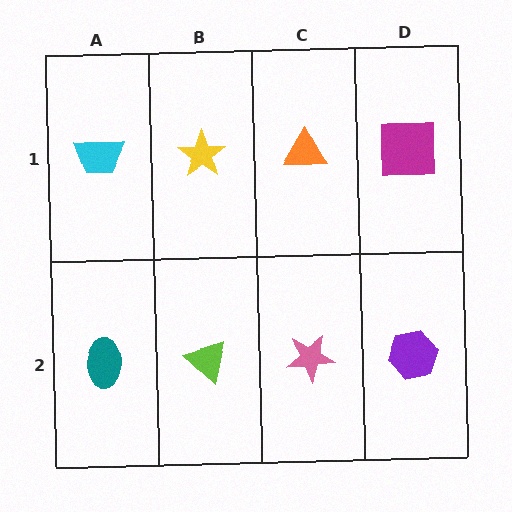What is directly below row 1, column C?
A pink star.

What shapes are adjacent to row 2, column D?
A magenta square (row 1, column D), a pink star (row 2, column C).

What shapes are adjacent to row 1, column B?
A lime triangle (row 2, column B), a cyan trapezoid (row 1, column A), an orange triangle (row 1, column C).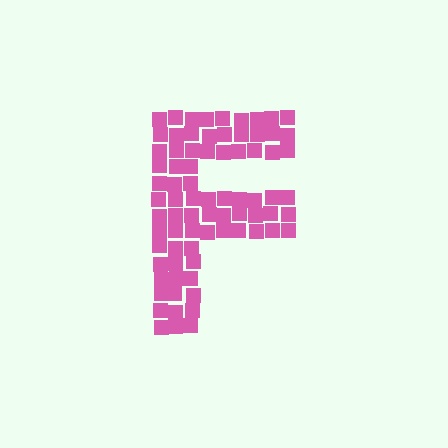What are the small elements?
The small elements are squares.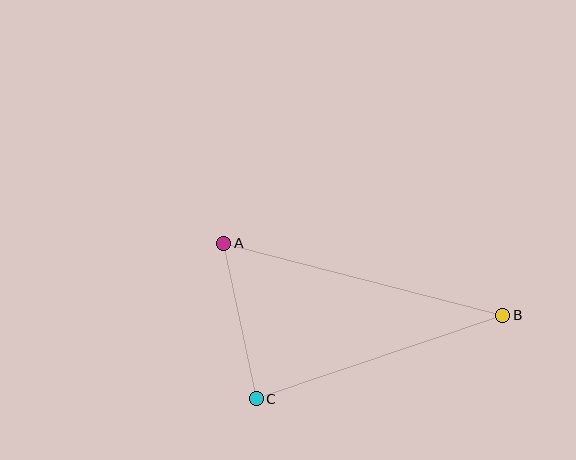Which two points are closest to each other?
Points A and C are closest to each other.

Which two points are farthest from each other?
Points A and B are farthest from each other.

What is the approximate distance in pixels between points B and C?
The distance between B and C is approximately 260 pixels.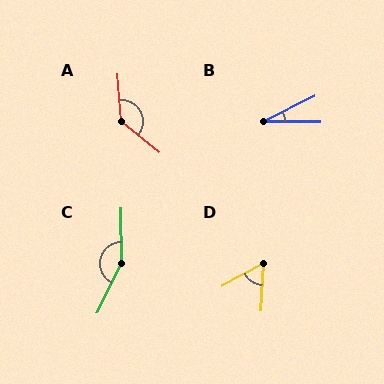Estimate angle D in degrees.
Approximately 58 degrees.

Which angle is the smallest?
B, at approximately 27 degrees.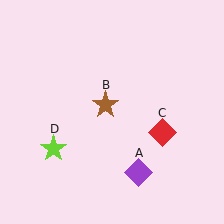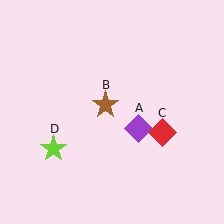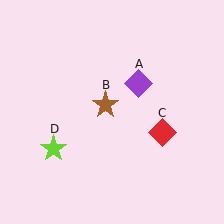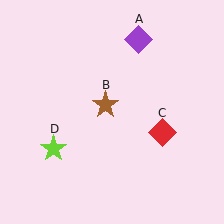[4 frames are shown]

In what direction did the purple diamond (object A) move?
The purple diamond (object A) moved up.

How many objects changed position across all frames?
1 object changed position: purple diamond (object A).